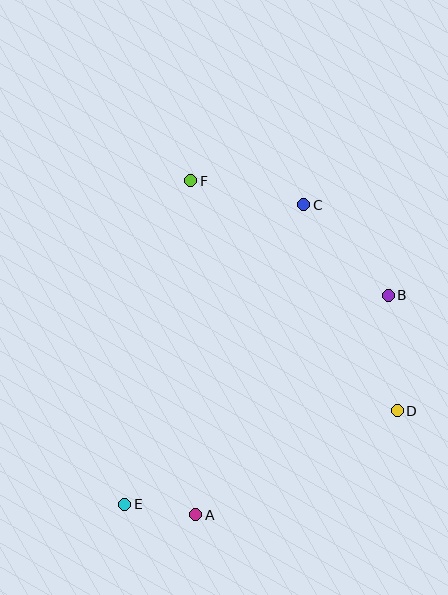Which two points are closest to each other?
Points A and E are closest to each other.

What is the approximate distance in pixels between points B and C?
The distance between B and C is approximately 124 pixels.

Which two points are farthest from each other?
Points C and E are farthest from each other.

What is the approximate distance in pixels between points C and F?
The distance between C and F is approximately 116 pixels.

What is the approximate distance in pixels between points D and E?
The distance between D and E is approximately 288 pixels.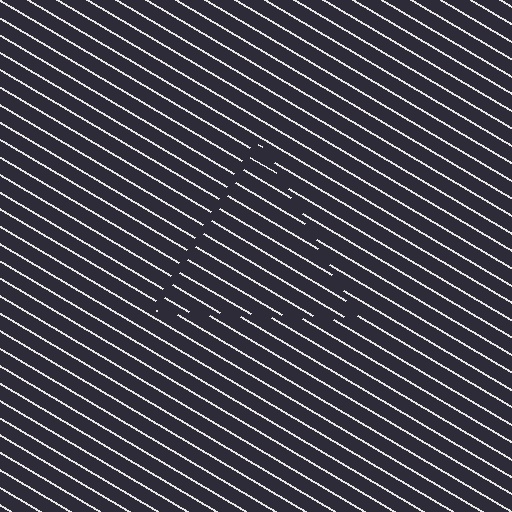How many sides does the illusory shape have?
3 sides — the line-ends trace a triangle.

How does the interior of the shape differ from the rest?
The interior of the shape contains the same grating, shifted by half a period — the contour is defined by the phase discontinuity where line-ends from the inner and outer gratings abut.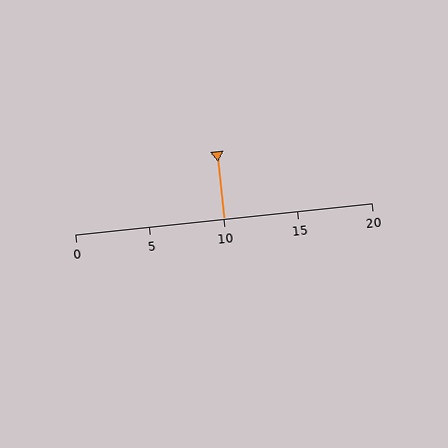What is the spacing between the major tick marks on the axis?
The major ticks are spaced 5 apart.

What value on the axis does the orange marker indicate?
The marker indicates approximately 10.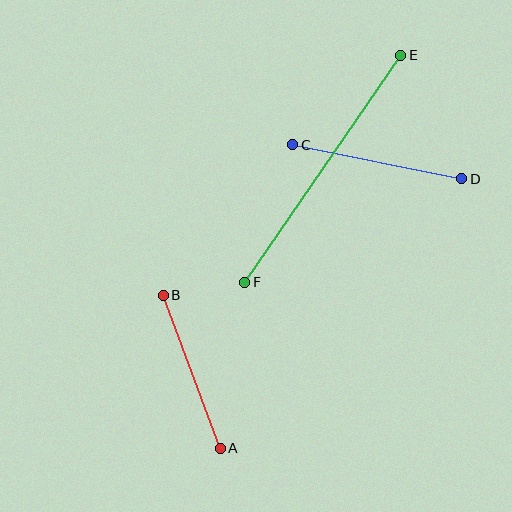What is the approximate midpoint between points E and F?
The midpoint is at approximately (323, 169) pixels.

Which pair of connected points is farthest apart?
Points E and F are farthest apart.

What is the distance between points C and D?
The distance is approximately 172 pixels.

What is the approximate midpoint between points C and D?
The midpoint is at approximately (377, 162) pixels.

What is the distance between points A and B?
The distance is approximately 163 pixels.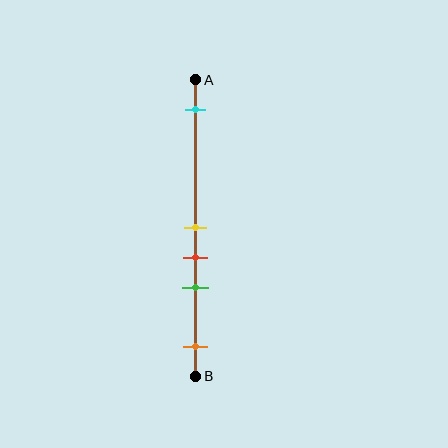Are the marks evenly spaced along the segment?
No, the marks are not evenly spaced.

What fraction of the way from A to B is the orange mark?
The orange mark is approximately 90% (0.9) of the way from A to B.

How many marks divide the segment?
There are 5 marks dividing the segment.